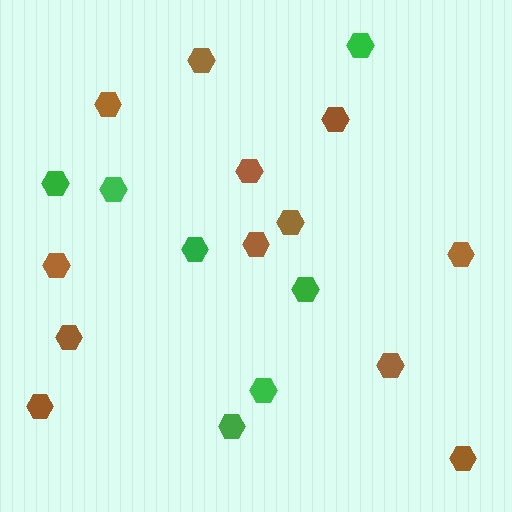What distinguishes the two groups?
There are 2 groups: one group of brown hexagons (12) and one group of green hexagons (7).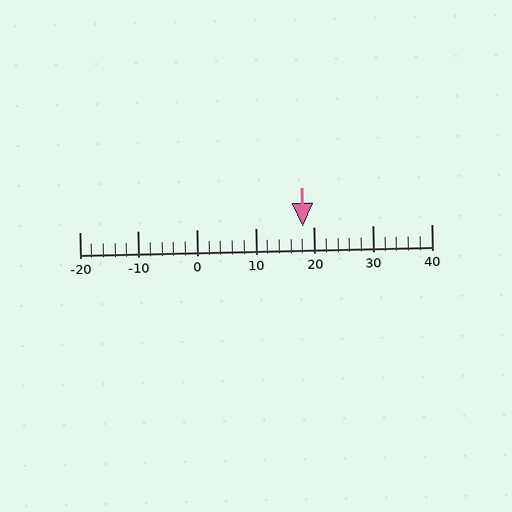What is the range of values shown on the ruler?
The ruler shows values from -20 to 40.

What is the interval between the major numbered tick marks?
The major tick marks are spaced 10 units apart.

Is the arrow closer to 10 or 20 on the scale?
The arrow is closer to 20.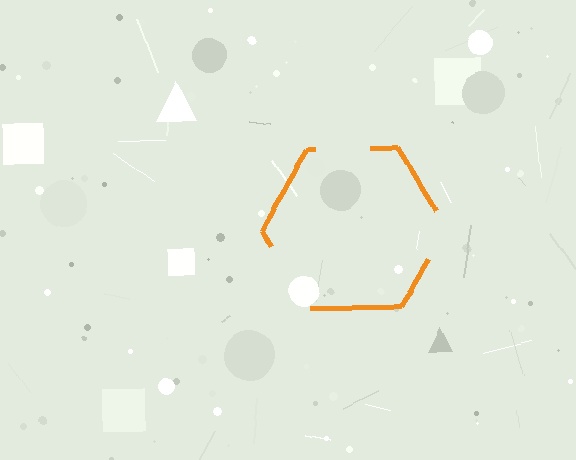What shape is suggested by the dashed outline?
The dashed outline suggests a hexagon.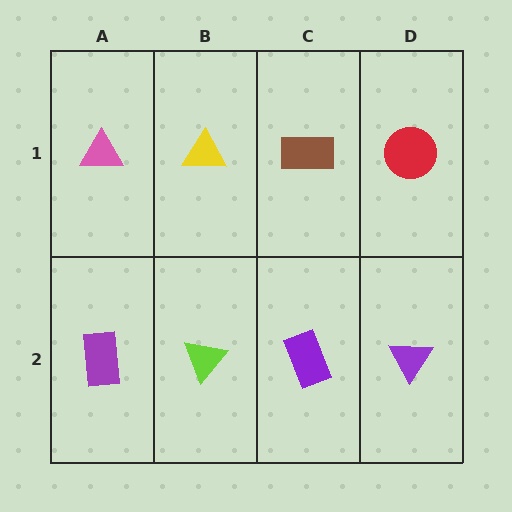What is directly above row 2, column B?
A yellow triangle.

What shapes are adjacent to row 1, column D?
A purple triangle (row 2, column D), a brown rectangle (row 1, column C).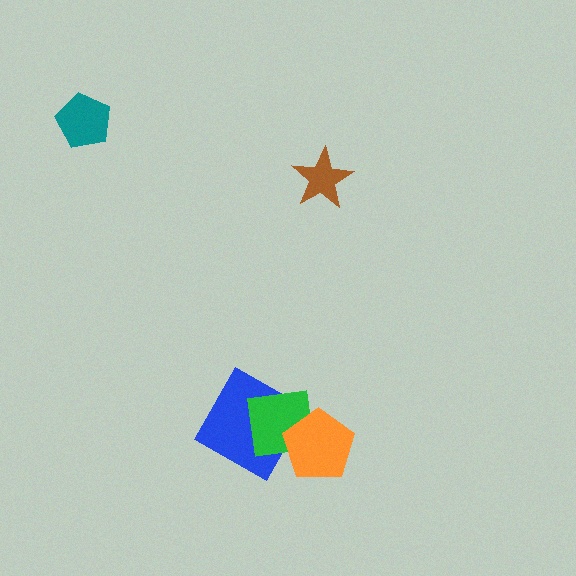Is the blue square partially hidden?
Yes, it is partially covered by another shape.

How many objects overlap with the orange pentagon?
2 objects overlap with the orange pentagon.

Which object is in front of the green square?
The orange pentagon is in front of the green square.